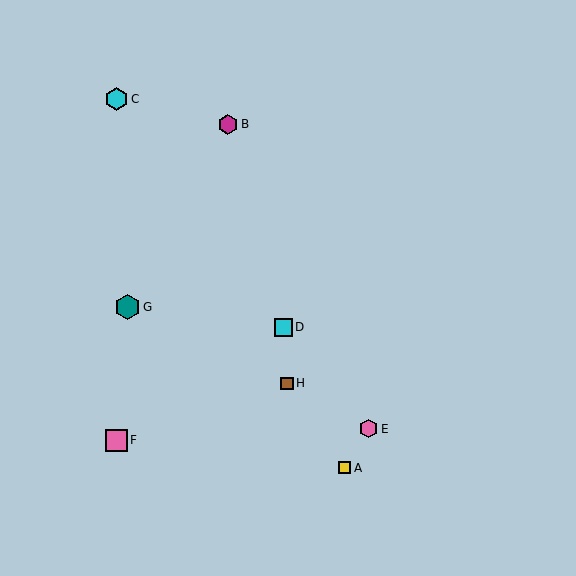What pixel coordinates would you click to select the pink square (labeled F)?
Click at (116, 440) to select the pink square F.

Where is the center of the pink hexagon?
The center of the pink hexagon is at (369, 429).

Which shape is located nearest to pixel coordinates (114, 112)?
The cyan hexagon (labeled C) at (116, 99) is nearest to that location.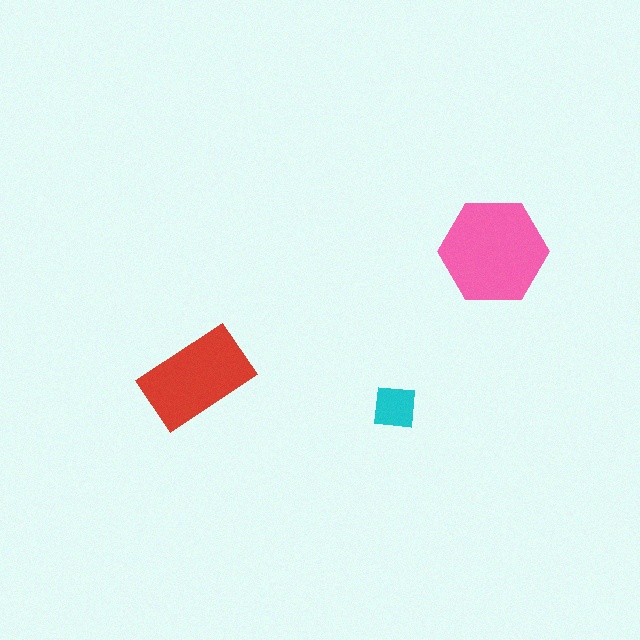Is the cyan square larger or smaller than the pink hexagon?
Smaller.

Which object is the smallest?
The cyan square.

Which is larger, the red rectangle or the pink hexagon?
The pink hexagon.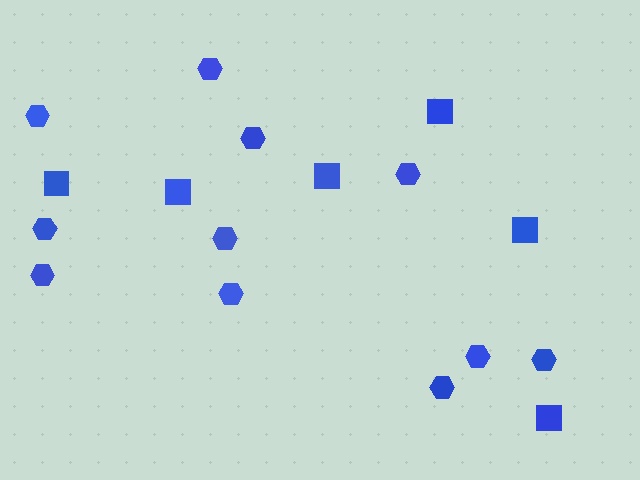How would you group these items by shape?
There are 2 groups: one group of hexagons (11) and one group of squares (6).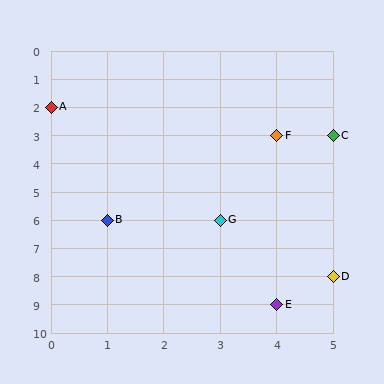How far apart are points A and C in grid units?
Points A and C are 5 columns and 1 row apart (about 5.1 grid units diagonally).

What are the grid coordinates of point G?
Point G is at grid coordinates (3, 6).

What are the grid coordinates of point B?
Point B is at grid coordinates (1, 6).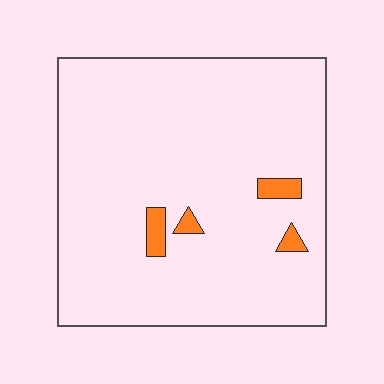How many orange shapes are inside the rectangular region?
4.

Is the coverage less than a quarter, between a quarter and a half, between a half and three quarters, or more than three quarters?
Less than a quarter.